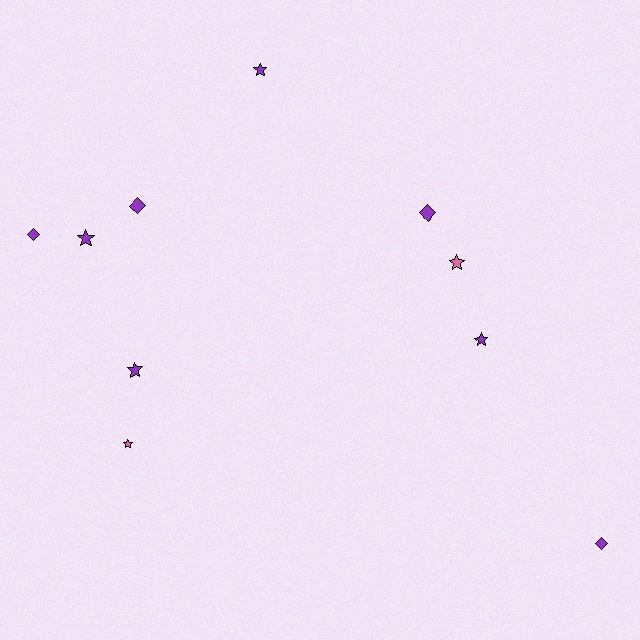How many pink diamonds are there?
There are no pink diamonds.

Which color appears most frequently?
Purple, with 8 objects.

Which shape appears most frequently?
Star, with 6 objects.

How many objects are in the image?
There are 10 objects.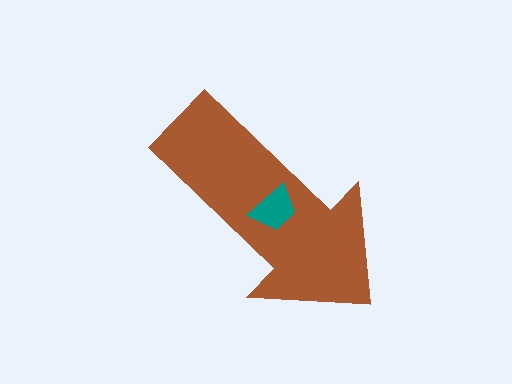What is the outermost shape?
The brown arrow.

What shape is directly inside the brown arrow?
The teal trapezoid.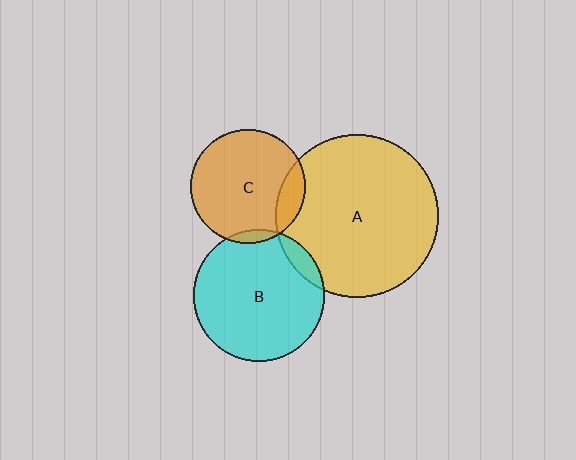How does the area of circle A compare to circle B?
Approximately 1.5 times.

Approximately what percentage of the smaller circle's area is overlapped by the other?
Approximately 15%.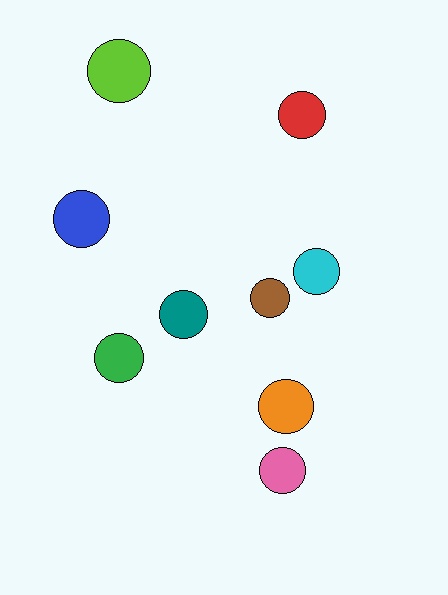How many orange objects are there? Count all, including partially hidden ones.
There is 1 orange object.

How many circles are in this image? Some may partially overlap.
There are 9 circles.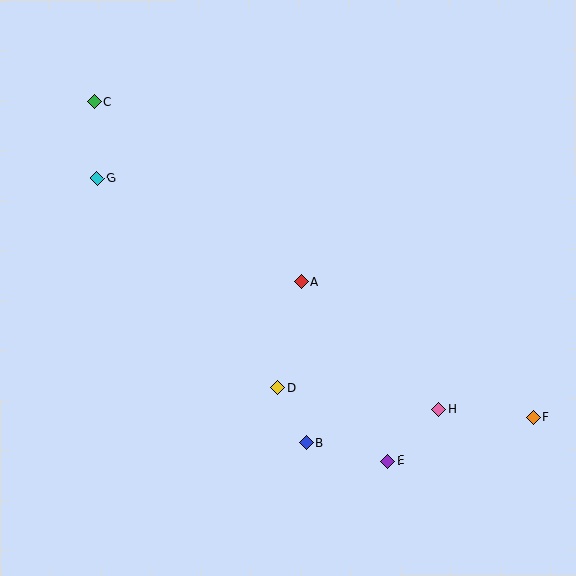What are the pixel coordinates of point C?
Point C is at (95, 101).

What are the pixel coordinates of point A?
Point A is at (301, 282).